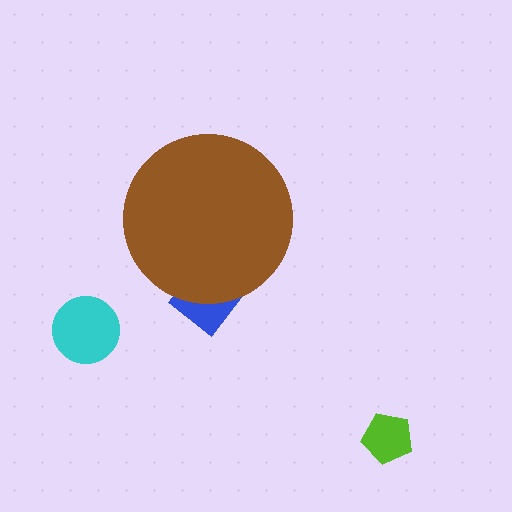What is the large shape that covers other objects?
A brown circle.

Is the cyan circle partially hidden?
No, the cyan circle is fully visible.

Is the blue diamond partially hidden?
Yes, the blue diamond is partially hidden behind the brown circle.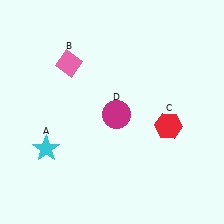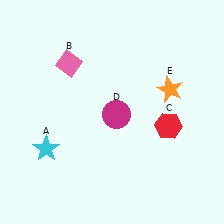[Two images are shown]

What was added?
An orange star (E) was added in Image 2.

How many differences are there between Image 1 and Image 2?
There is 1 difference between the two images.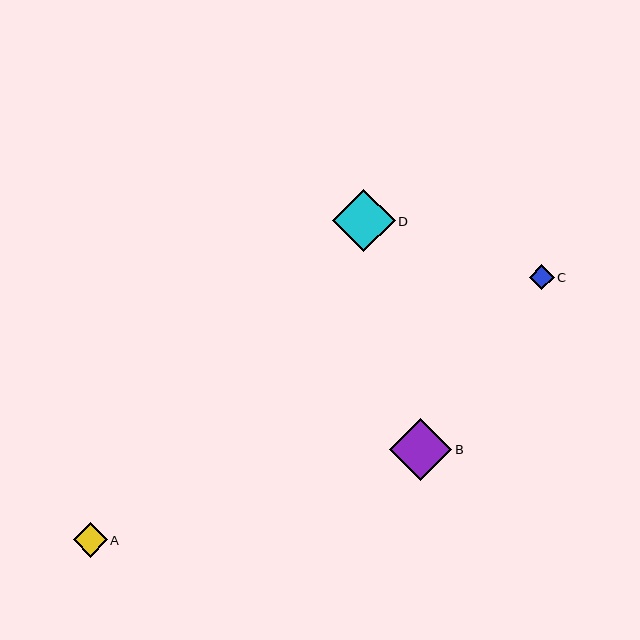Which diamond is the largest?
Diamond D is the largest with a size of approximately 63 pixels.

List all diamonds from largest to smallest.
From largest to smallest: D, B, A, C.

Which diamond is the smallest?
Diamond C is the smallest with a size of approximately 25 pixels.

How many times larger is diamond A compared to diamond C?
Diamond A is approximately 1.4 times the size of diamond C.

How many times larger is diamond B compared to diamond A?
Diamond B is approximately 1.8 times the size of diamond A.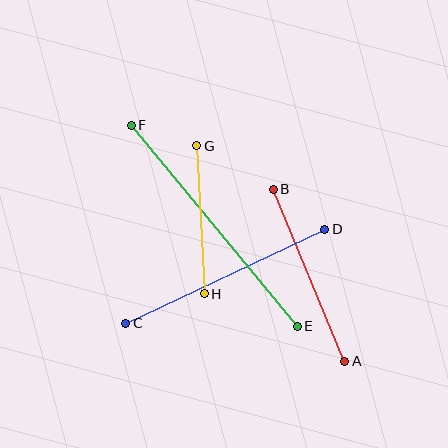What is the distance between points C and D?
The distance is approximately 220 pixels.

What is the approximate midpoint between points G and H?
The midpoint is at approximately (201, 220) pixels.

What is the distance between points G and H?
The distance is approximately 148 pixels.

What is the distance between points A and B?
The distance is approximately 186 pixels.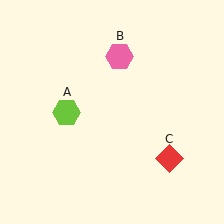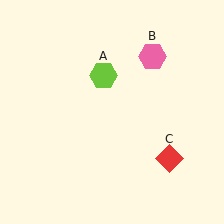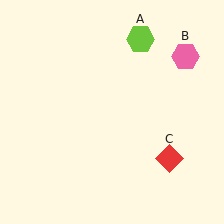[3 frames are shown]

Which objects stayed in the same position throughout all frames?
Red diamond (object C) remained stationary.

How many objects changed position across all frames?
2 objects changed position: lime hexagon (object A), pink hexagon (object B).